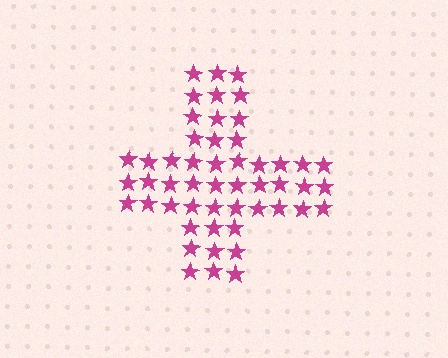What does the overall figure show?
The overall figure shows a cross.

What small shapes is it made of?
It is made of small stars.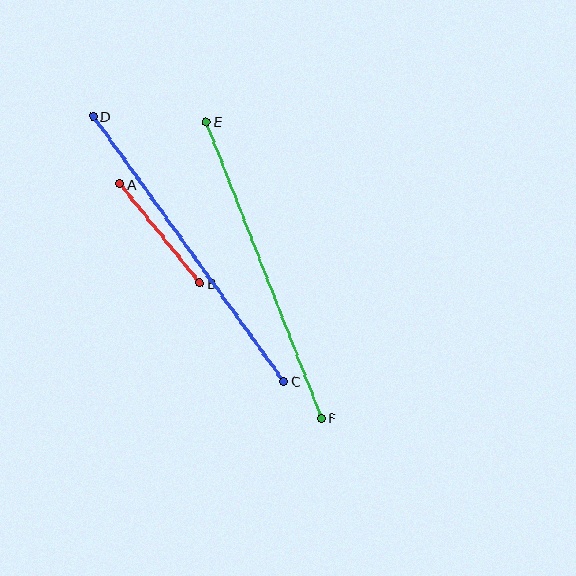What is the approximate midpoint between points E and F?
The midpoint is at approximately (264, 270) pixels.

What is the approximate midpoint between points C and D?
The midpoint is at approximately (189, 249) pixels.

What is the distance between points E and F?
The distance is approximately 318 pixels.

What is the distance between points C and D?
The distance is approximately 326 pixels.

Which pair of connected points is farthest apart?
Points C and D are farthest apart.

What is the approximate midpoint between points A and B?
The midpoint is at approximately (160, 233) pixels.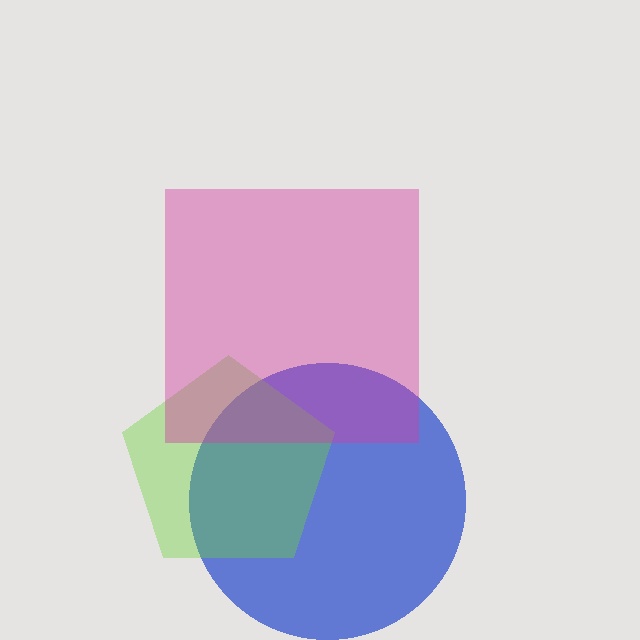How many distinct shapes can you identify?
There are 3 distinct shapes: a blue circle, a lime pentagon, a magenta square.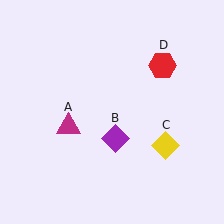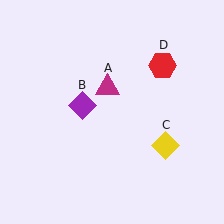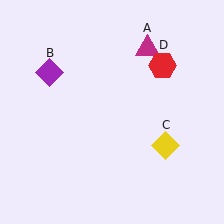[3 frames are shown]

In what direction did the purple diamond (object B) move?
The purple diamond (object B) moved up and to the left.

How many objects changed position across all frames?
2 objects changed position: magenta triangle (object A), purple diamond (object B).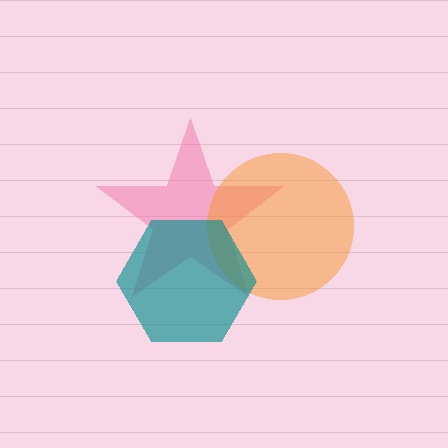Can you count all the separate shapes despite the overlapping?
Yes, there are 3 separate shapes.